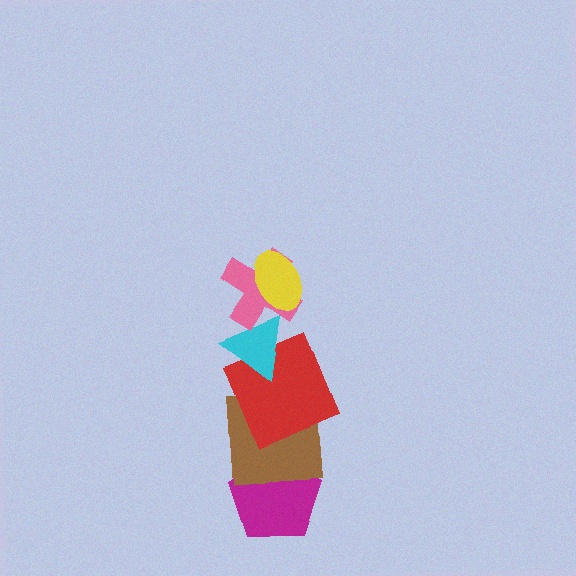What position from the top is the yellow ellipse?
The yellow ellipse is 1st from the top.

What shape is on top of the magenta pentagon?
The brown square is on top of the magenta pentagon.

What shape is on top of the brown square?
The red square is on top of the brown square.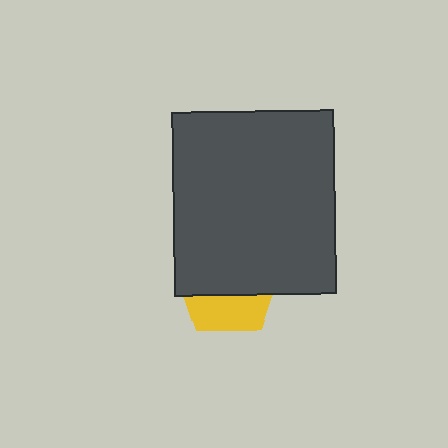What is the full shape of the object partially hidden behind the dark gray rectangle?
The partially hidden object is a yellow pentagon.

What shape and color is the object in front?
The object in front is a dark gray rectangle.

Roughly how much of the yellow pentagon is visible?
A small part of it is visible (roughly 37%).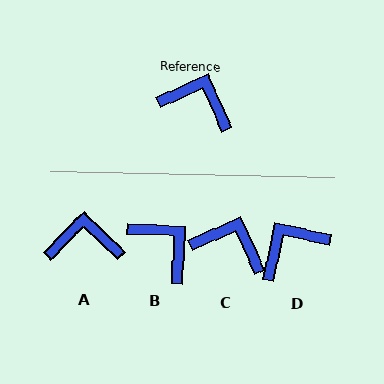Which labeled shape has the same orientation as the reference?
C.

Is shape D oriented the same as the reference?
No, it is off by about 53 degrees.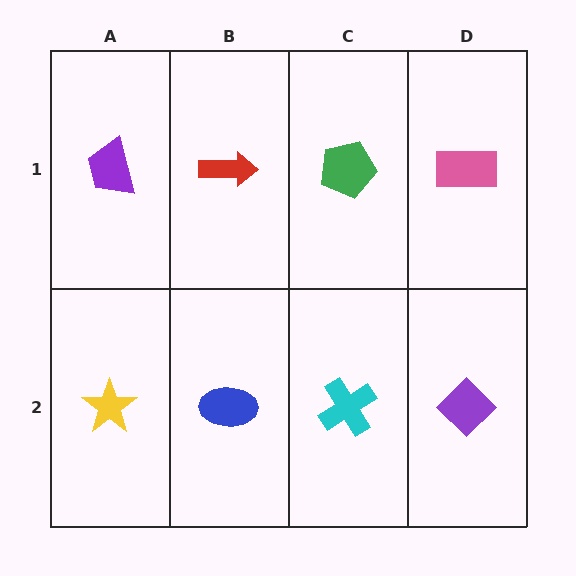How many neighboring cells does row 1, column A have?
2.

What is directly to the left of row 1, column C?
A red arrow.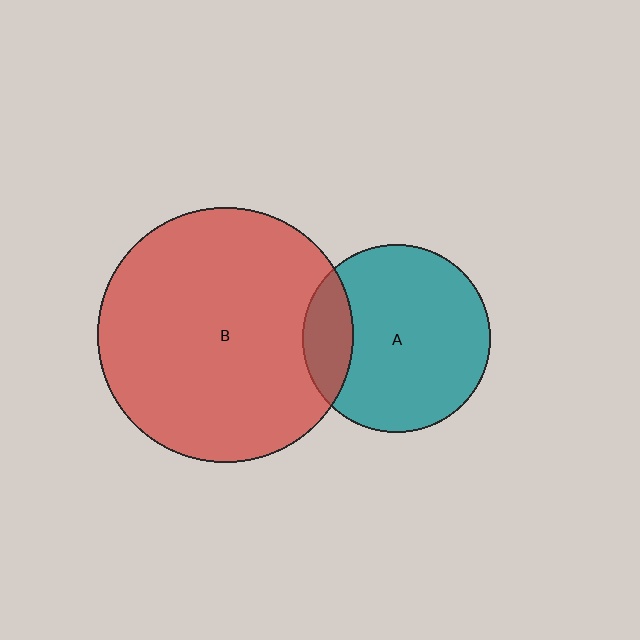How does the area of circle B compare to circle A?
Approximately 1.9 times.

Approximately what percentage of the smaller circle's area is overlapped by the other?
Approximately 15%.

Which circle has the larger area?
Circle B (red).